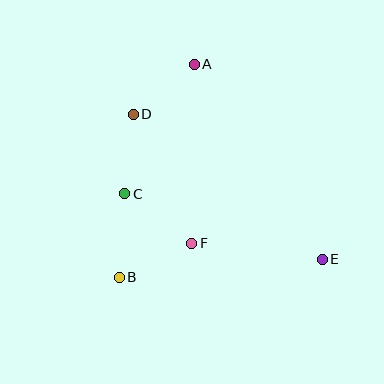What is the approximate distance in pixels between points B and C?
The distance between B and C is approximately 84 pixels.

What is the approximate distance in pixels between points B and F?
The distance between B and F is approximately 80 pixels.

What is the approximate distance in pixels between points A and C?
The distance between A and C is approximately 147 pixels.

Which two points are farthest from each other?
Points D and E are farthest from each other.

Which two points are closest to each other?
Points A and D are closest to each other.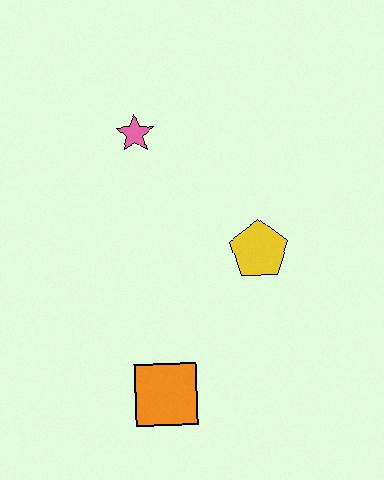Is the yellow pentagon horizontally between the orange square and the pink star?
No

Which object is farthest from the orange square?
The pink star is farthest from the orange square.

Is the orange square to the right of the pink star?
Yes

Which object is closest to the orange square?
The yellow pentagon is closest to the orange square.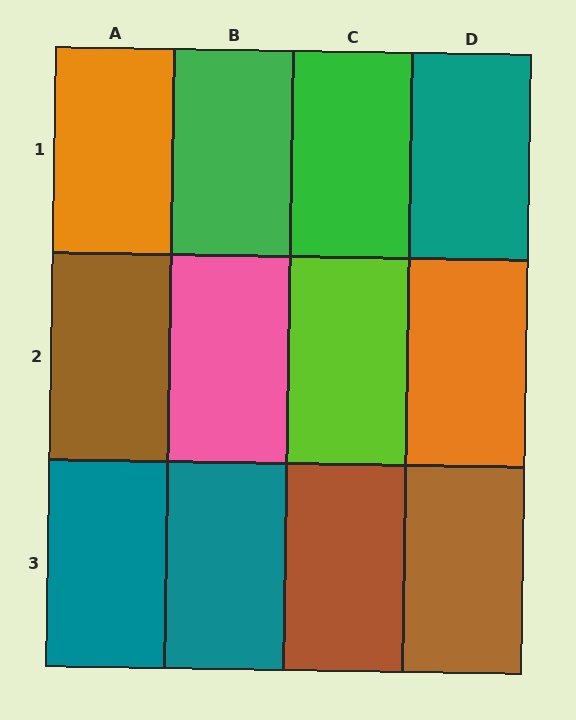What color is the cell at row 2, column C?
Lime.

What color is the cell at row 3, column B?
Teal.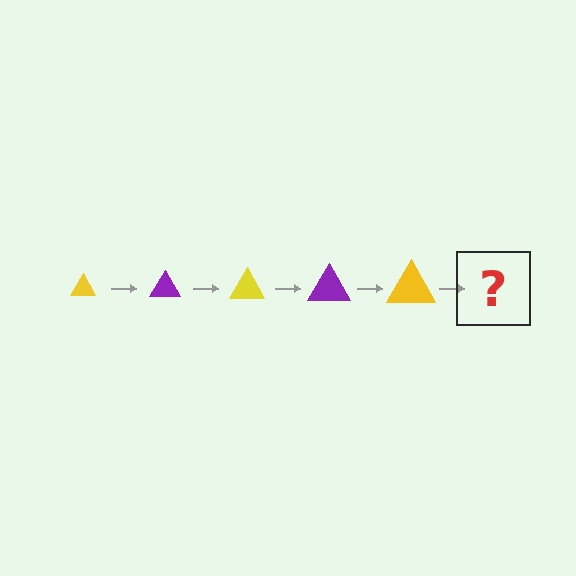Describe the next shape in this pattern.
It should be a purple triangle, larger than the previous one.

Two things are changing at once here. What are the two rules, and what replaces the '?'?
The two rules are that the triangle grows larger each step and the color cycles through yellow and purple. The '?' should be a purple triangle, larger than the previous one.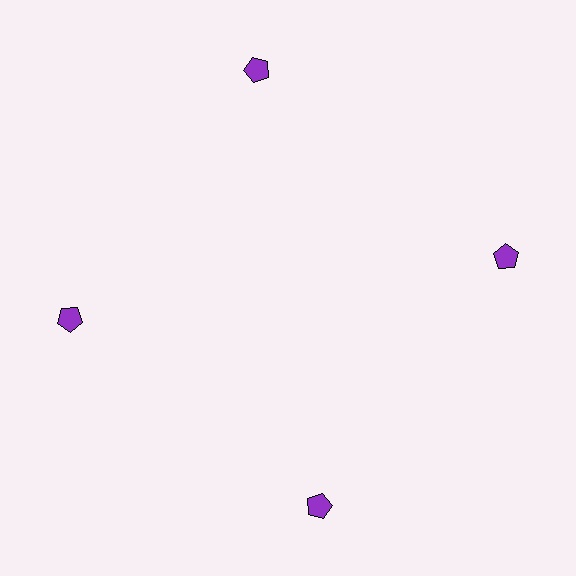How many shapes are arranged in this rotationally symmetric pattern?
There are 4 shapes, arranged in 4 groups of 1.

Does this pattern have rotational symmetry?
Yes, this pattern has 4-fold rotational symmetry. It looks the same after rotating 90 degrees around the center.